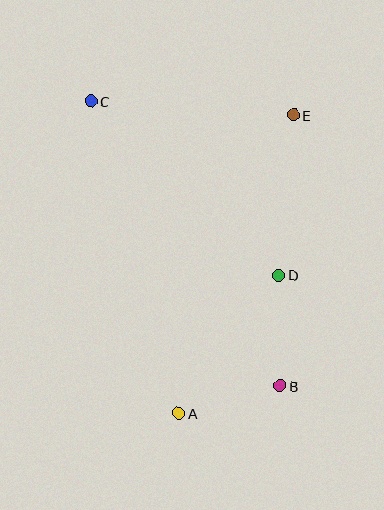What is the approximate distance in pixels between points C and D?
The distance between C and D is approximately 256 pixels.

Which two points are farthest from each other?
Points B and C are farthest from each other.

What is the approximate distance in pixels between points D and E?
The distance between D and E is approximately 161 pixels.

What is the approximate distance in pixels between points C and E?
The distance between C and E is approximately 203 pixels.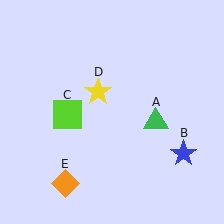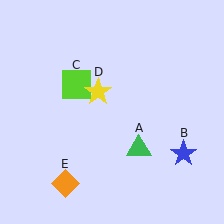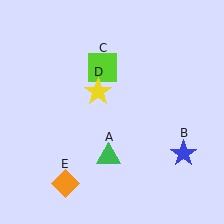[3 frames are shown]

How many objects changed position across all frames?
2 objects changed position: green triangle (object A), lime square (object C).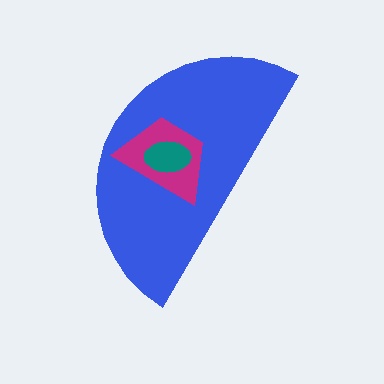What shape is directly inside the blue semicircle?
The magenta trapezoid.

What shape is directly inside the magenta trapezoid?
The teal ellipse.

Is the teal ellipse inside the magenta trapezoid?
Yes.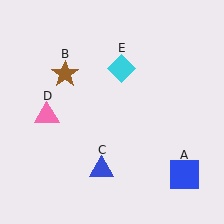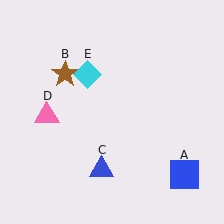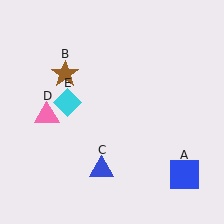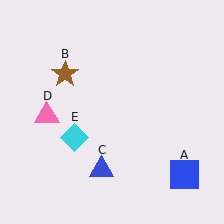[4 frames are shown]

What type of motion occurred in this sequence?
The cyan diamond (object E) rotated counterclockwise around the center of the scene.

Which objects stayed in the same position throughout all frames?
Blue square (object A) and brown star (object B) and blue triangle (object C) and pink triangle (object D) remained stationary.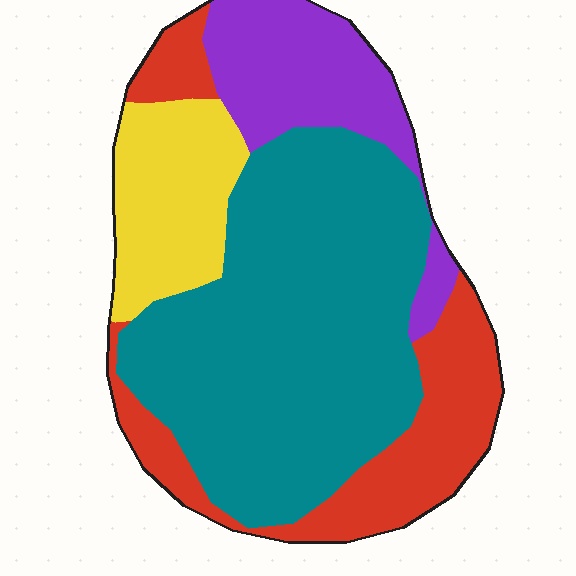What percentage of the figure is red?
Red covers about 20% of the figure.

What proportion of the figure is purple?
Purple covers 16% of the figure.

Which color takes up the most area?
Teal, at roughly 50%.